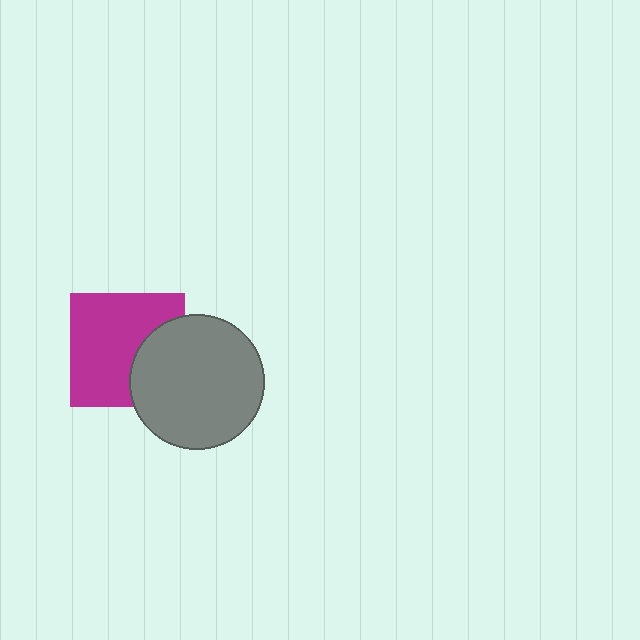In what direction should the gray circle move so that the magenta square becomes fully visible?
The gray circle should move right. That is the shortest direction to clear the overlap and leave the magenta square fully visible.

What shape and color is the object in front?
The object in front is a gray circle.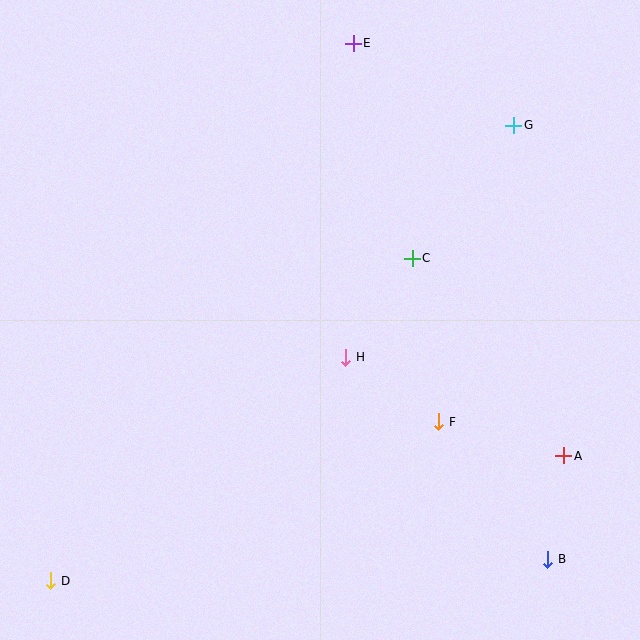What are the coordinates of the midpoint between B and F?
The midpoint between B and F is at (493, 491).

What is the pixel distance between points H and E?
The distance between H and E is 314 pixels.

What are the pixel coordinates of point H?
Point H is at (346, 357).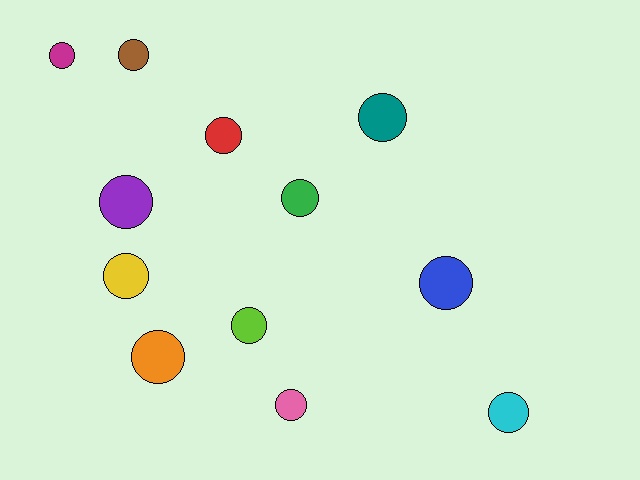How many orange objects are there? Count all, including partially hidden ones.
There is 1 orange object.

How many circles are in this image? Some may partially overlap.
There are 12 circles.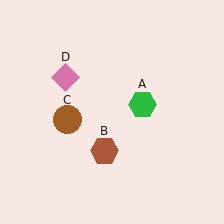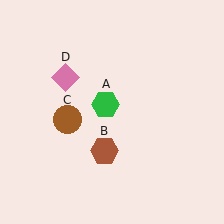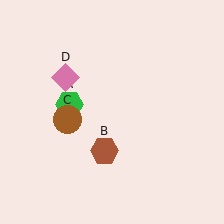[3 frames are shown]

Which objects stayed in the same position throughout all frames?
Brown hexagon (object B) and brown circle (object C) and pink diamond (object D) remained stationary.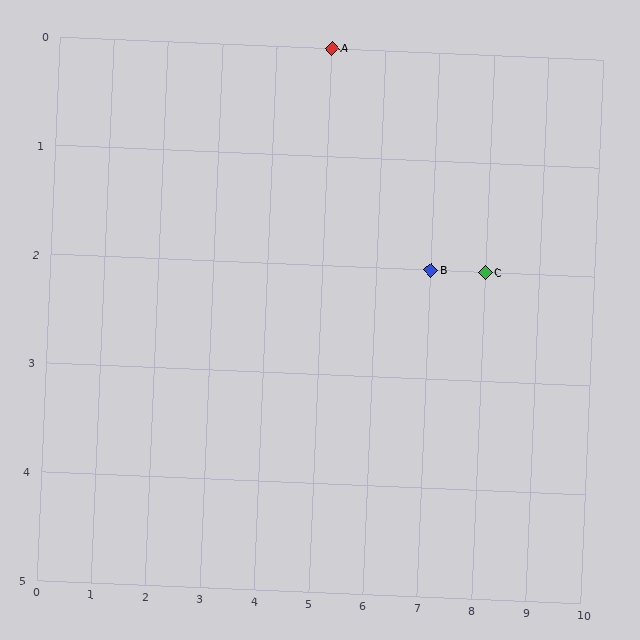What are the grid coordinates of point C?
Point C is at grid coordinates (8, 2).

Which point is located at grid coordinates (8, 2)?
Point C is at (8, 2).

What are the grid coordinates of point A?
Point A is at grid coordinates (5, 0).